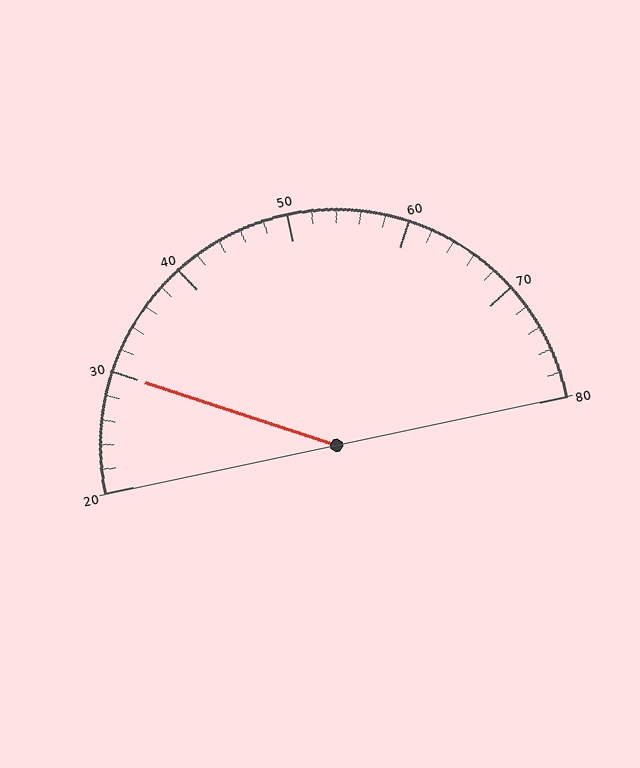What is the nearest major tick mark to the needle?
The nearest major tick mark is 30.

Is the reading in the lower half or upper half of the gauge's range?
The reading is in the lower half of the range (20 to 80).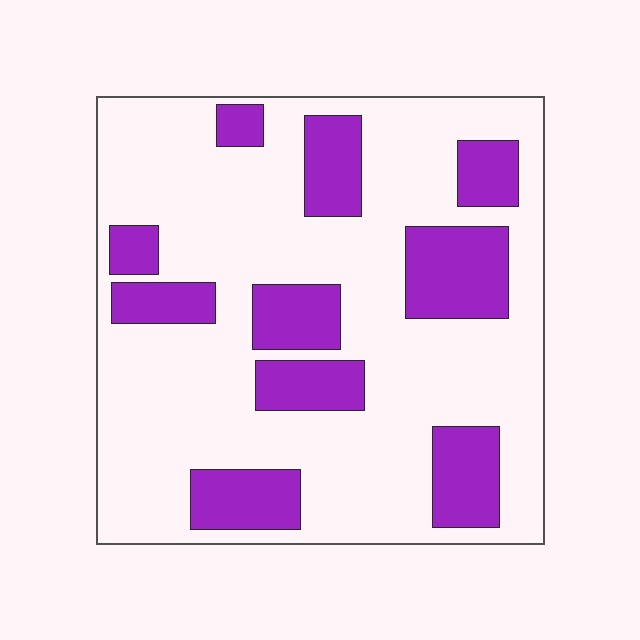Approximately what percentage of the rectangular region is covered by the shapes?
Approximately 25%.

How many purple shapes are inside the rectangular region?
10.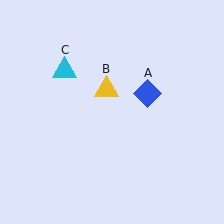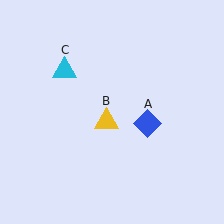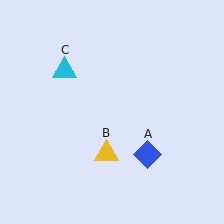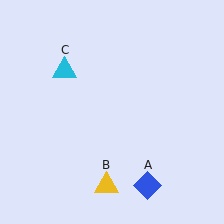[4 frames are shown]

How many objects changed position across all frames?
2 objects changed position: blue diamond (object A), yellow triangle (object B).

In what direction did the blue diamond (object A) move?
The blue diamond (object A) moved down.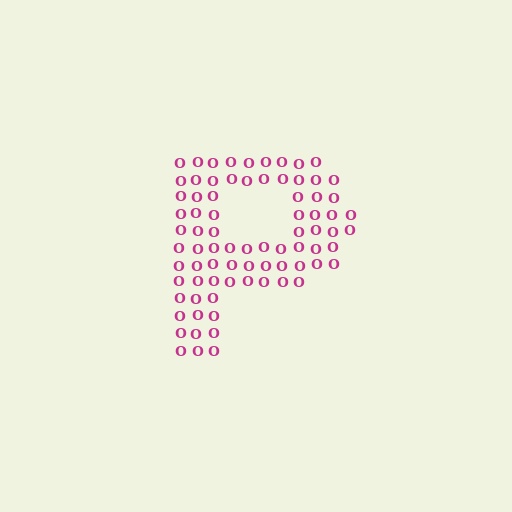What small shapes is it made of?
It is made of small letter O's.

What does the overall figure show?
The overall figure shows the letter P.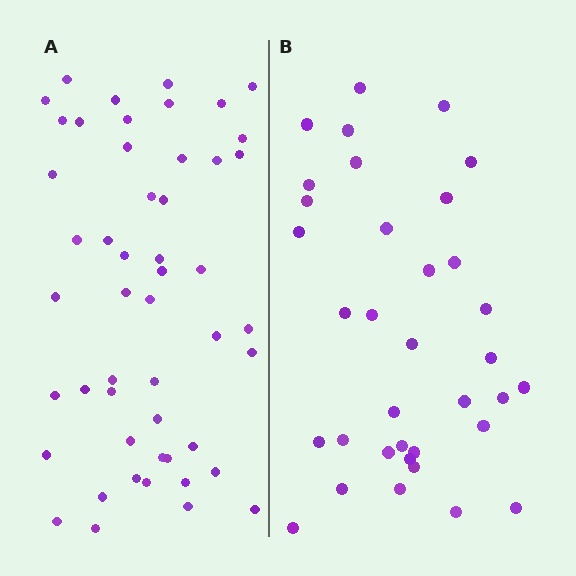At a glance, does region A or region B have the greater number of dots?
Region A (the left region) has more dots.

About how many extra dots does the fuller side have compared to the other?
Region A has approximately 15 more dots than region B.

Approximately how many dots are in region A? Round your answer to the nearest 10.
About 50 dots.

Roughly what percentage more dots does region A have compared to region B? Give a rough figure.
About 45% more.